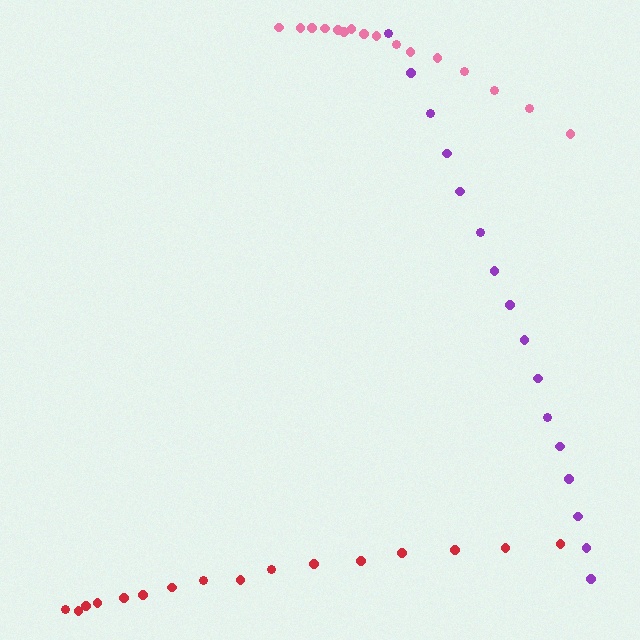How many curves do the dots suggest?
There are 3 distinct paths.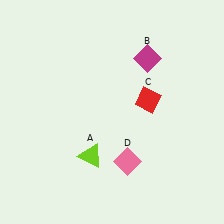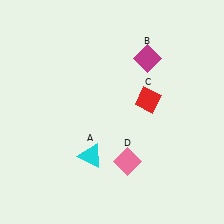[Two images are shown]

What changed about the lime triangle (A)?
In Image 1, A is lime. In Image 2, it changed to cyan.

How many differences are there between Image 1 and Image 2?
There is 1 difference between the two images.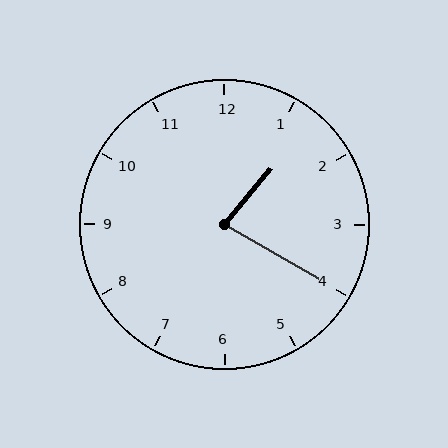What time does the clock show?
1:20.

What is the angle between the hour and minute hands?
Approximately 80 degrees.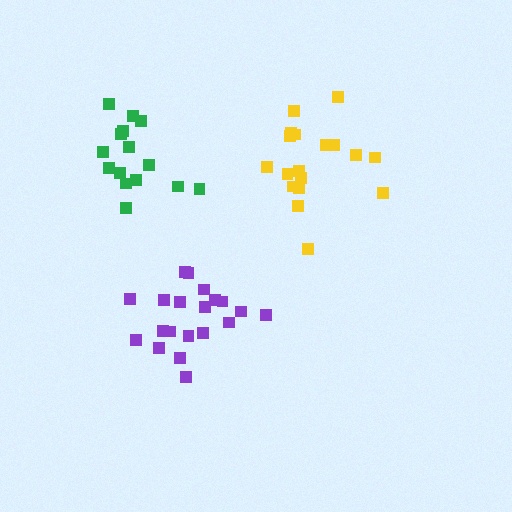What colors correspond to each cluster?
The clusters are colored: yellow, purple, green.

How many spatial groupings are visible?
There are 3 spatial groupings.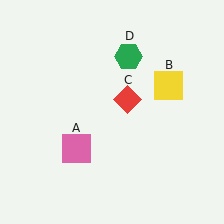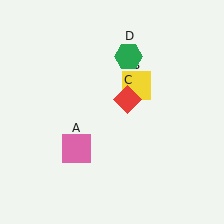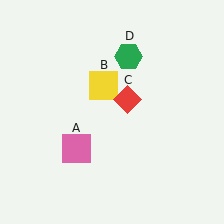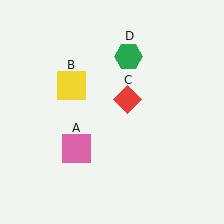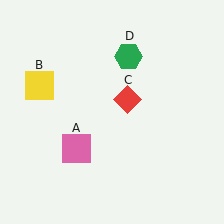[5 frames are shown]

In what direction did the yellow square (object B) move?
The yellow square (object B) moved left.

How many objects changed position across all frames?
1 object changed position: yellow square (object B).